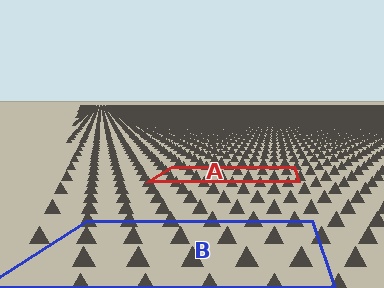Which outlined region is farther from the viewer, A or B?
Region A is farther from the viewer — the texture elements inside it appear smaller and more densely packed.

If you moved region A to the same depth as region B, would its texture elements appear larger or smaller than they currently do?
They would appear larger. At a closer depth, the same texture elements are projected at a bigger on-screen size.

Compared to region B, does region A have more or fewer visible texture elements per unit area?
Region A has more texture elements per unit area — they are packed more densely because it is farther away.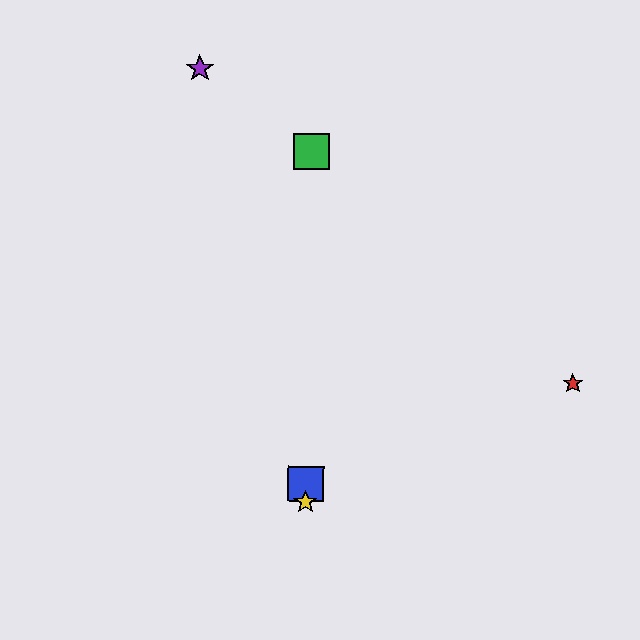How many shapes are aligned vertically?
3 shapes (the blue square, the green square, the yellow star) are aligned vertically.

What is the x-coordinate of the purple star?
The purple star is at x≈200.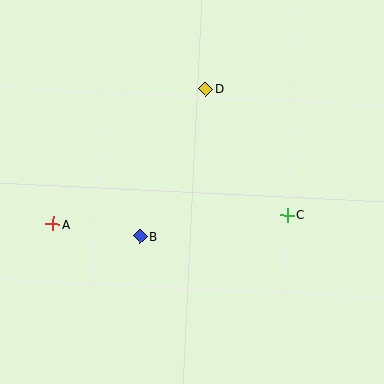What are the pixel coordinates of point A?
Point A is at (53, 224).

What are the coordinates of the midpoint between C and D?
The midpoint between C and D is at (247, 152).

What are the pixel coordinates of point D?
Point D is at (206, 89).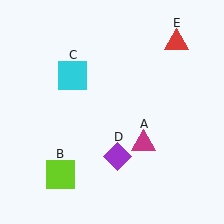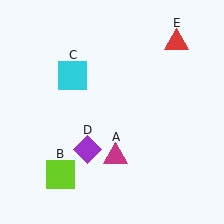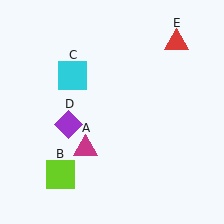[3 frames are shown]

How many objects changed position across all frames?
2 objects changed position: magenta triangle (object A), purple diamond (object D).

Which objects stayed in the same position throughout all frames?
Lime square (object B) and cyan square (object C) and red triangle (object E) remained stationary.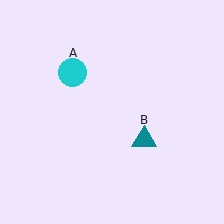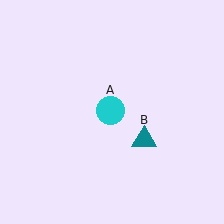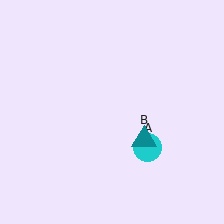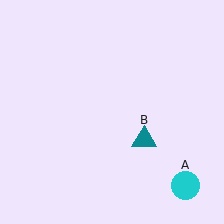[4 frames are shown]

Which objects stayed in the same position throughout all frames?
Teal triangle (object B) remained stationary.